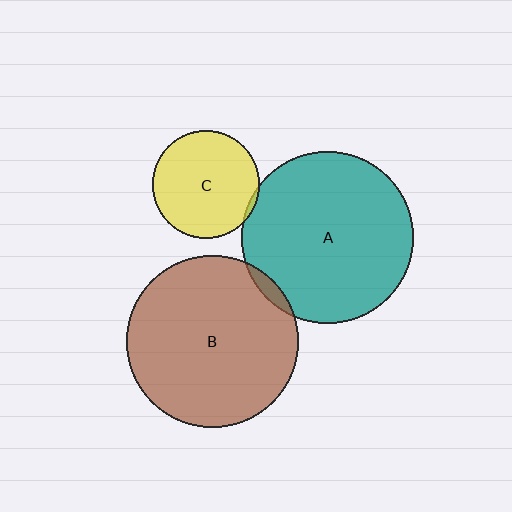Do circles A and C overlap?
Yes.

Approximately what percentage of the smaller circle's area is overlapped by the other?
Approximately 5%.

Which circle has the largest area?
Circle B (brown).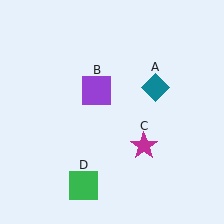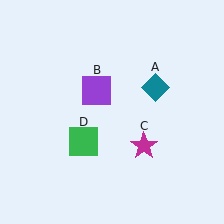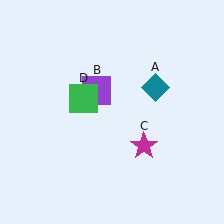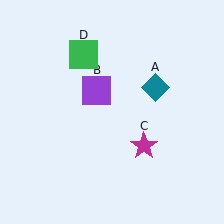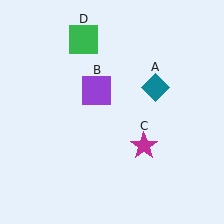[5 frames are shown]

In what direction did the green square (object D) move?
The green square (object D) moved up.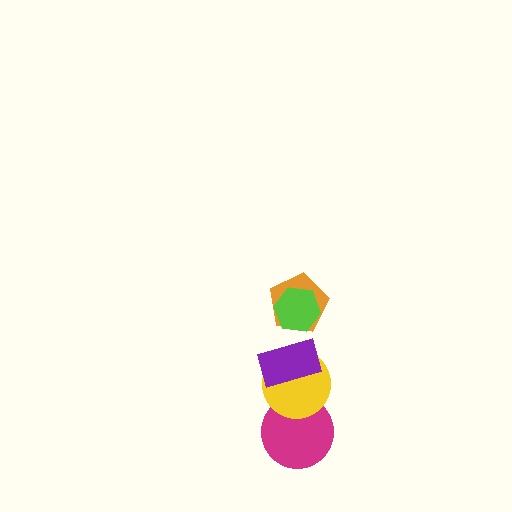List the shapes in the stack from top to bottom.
From top to bottom: the lime hexagon, the orange pentagon, the purple rectangle, the yellow circle, the magenta circle.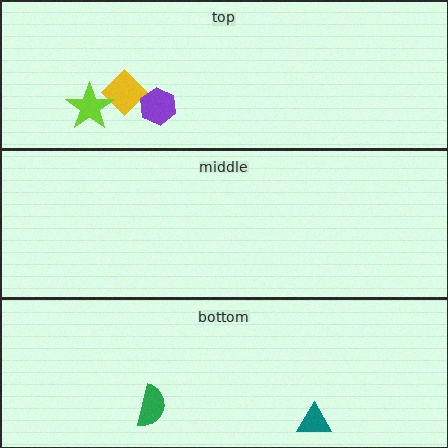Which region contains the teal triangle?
The bottom region.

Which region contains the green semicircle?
The bottom region.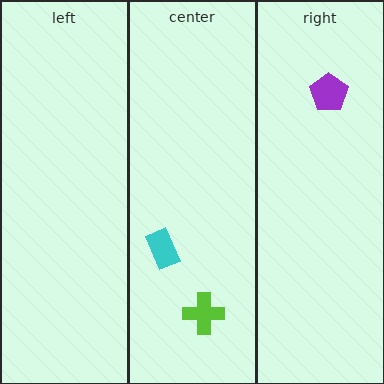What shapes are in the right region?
The purple pentagon.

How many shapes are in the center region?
2.